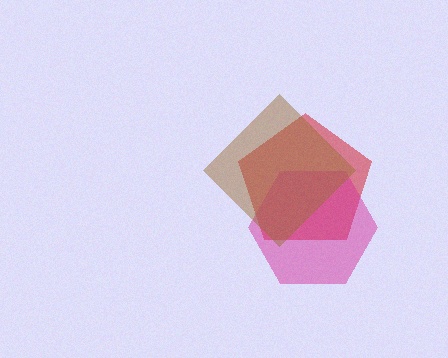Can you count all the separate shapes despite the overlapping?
Yes, there are 3 separate shapes.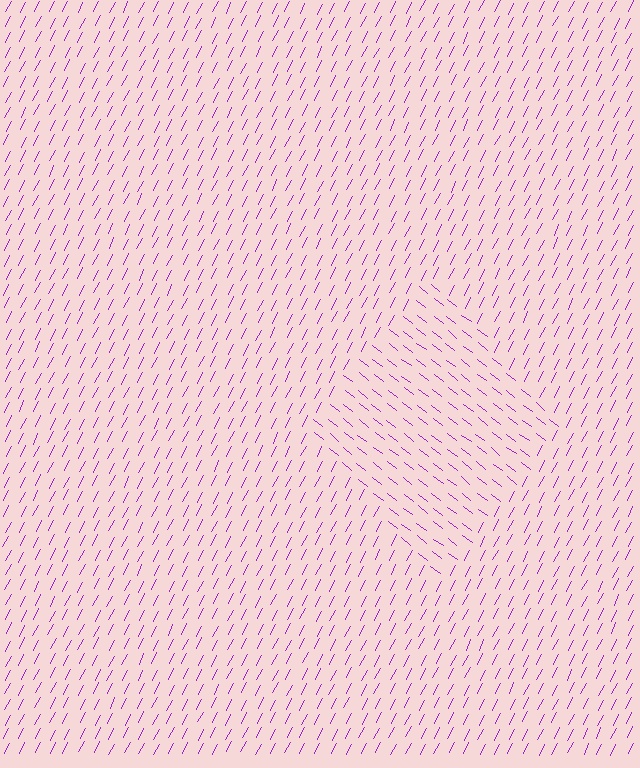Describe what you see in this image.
The image is filled with small purple line segments. A diamond region in the image has lines oriented differently from the surrounding lines, creating a visible texture boundary.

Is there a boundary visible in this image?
Yes, there is a texture boundary formed by a change in line orientation.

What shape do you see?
I see a diamond.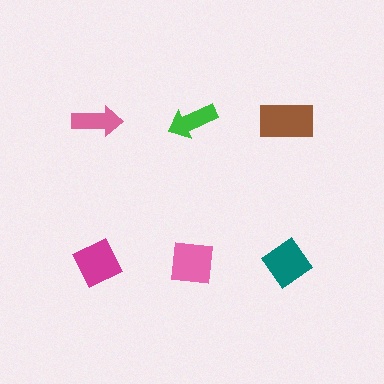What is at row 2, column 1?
A magenta diamond.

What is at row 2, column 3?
A teal diamond.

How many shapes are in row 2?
3 shapes.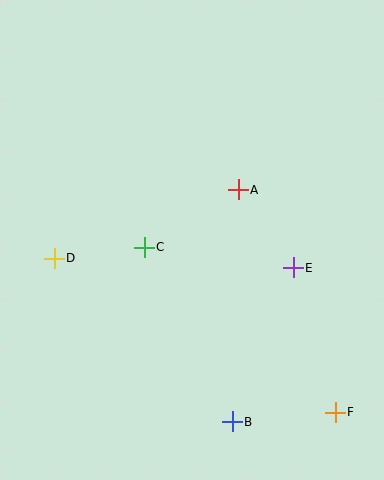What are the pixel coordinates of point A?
Point A is at (238, 190).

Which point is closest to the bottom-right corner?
Point F is closest to the bottom-right corner.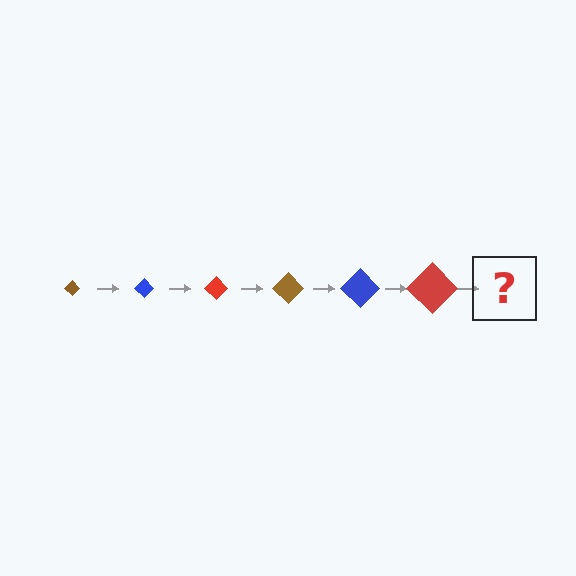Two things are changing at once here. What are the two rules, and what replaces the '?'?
The two rules are that the diamond grows larger each step and the color cycles through brown, blue, and red. The '?' should be a brown diamond, larger than the previous one.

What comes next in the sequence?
The next element should be a brown diamond, larger than the previous one.